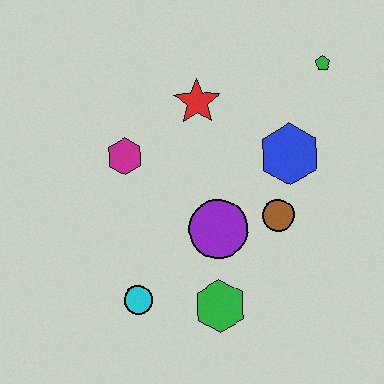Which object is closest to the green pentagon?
The blue hexagon is closest to the green pentagon.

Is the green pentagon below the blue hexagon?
No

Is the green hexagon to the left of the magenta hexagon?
No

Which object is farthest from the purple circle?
The green pentagon is farthest from the purple circle.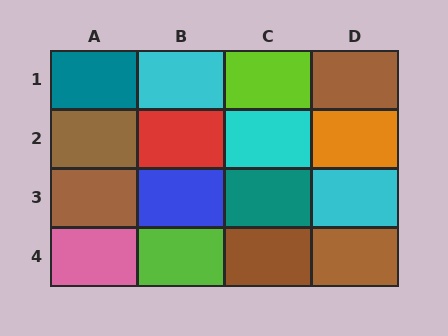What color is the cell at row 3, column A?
Brown.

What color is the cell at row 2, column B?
Red.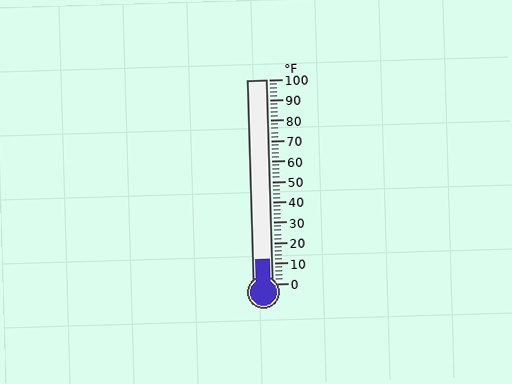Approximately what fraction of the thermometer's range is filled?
The thermometer is filled to approximately 10% of its range.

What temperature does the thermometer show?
The thermometer shows approximately 12°F.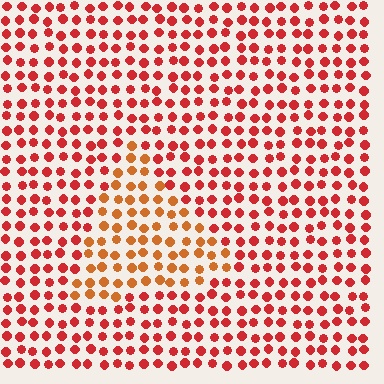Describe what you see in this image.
The image is filled with small red elements in a uniform arrangement. A triangle-shaped region is visible where the elements are tinted to a slightly different hue, forming a subtle color boundary.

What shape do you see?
I see a triangle.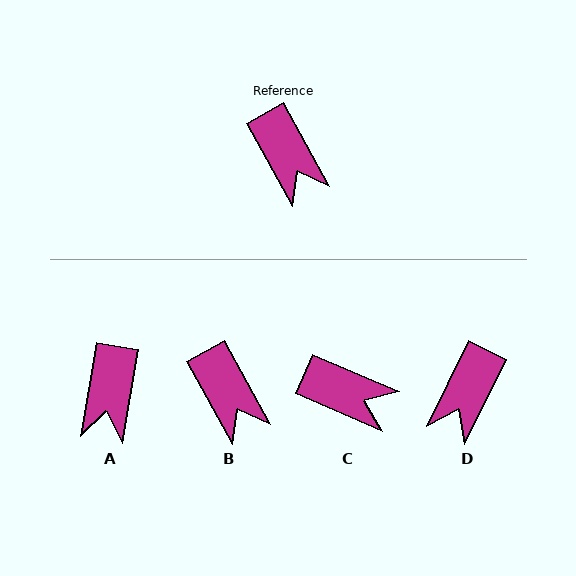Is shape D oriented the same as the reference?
No, it is off by about 55 degrees.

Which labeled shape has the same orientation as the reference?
B.